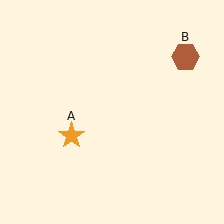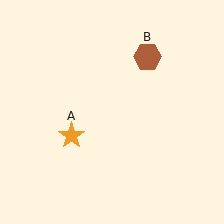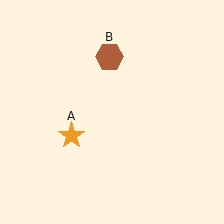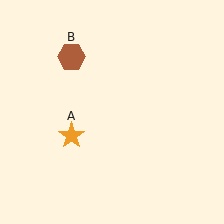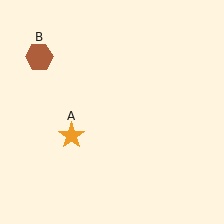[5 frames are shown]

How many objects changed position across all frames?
1 object changed position: brown hexagon (object B).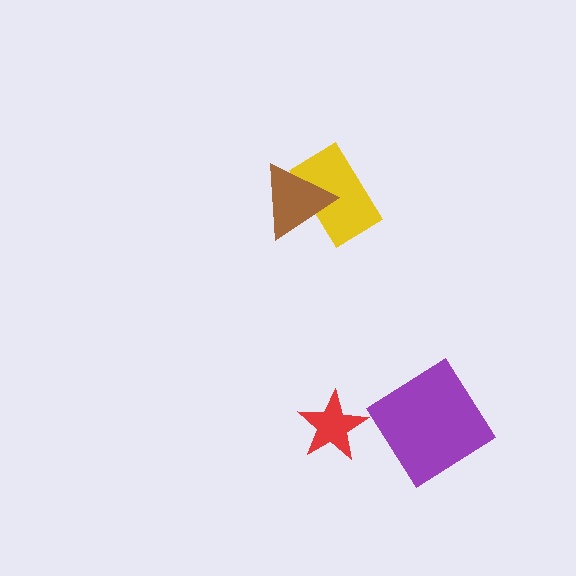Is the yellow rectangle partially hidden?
Yes, it is partially covered by another shape.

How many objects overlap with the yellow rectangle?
1 object overlaps with the yellow rectangle.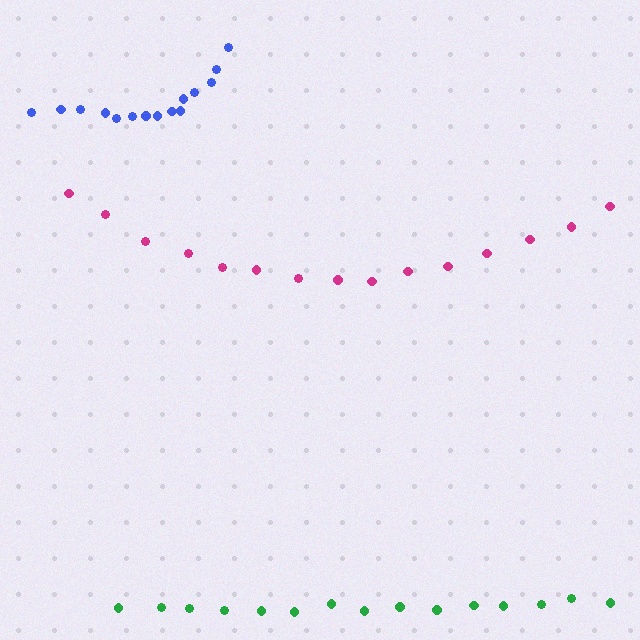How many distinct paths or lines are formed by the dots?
There are 3 distinct paths.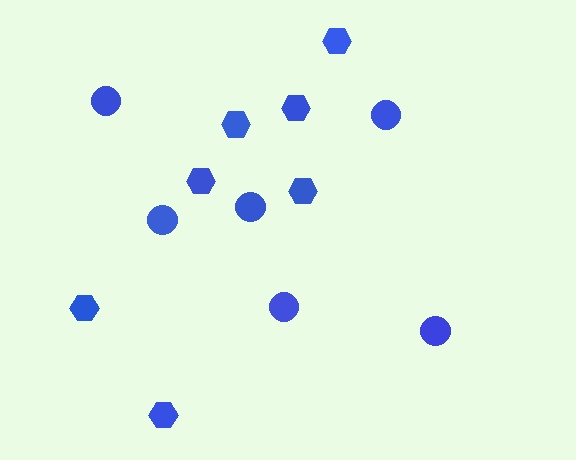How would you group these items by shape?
There are 2 groups: one group of circles (6) and one group of hexagons (7).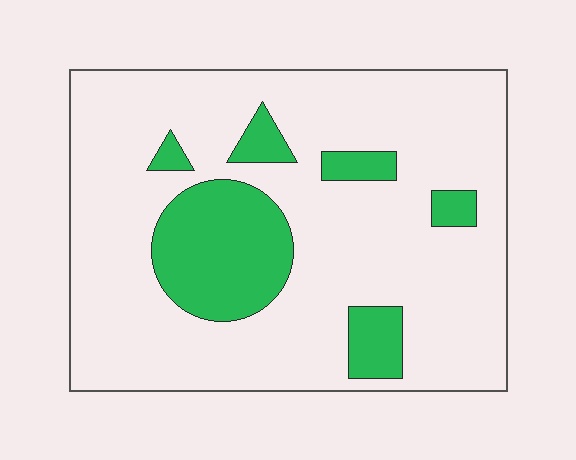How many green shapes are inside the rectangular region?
6.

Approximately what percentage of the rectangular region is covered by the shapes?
Approximately 20%.